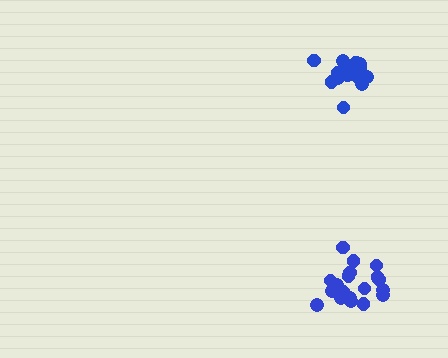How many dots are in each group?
Group 1: 20 dots, Group 2: 18 dots (38 total).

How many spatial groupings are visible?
There are 2 spatial groupings.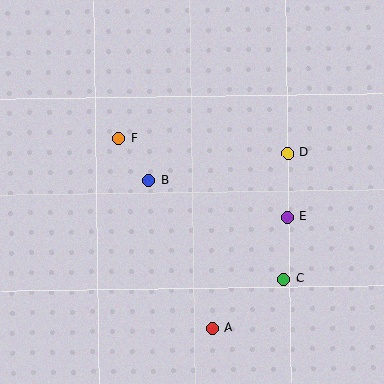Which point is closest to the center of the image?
Point B at (149, 180) is closest to the center.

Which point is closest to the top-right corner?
Point D is closest to the top-right corner.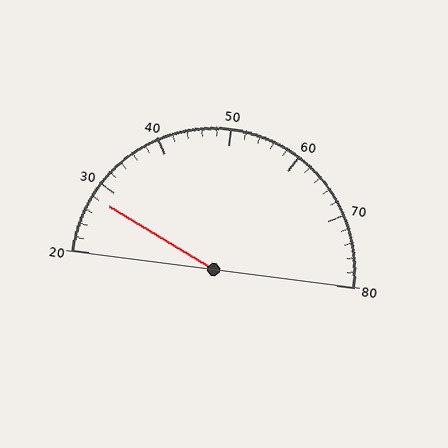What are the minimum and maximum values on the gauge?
The gauge ranges from 20 to 80.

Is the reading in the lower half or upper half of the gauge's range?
The reading is in the lower half of the range (20 to 80).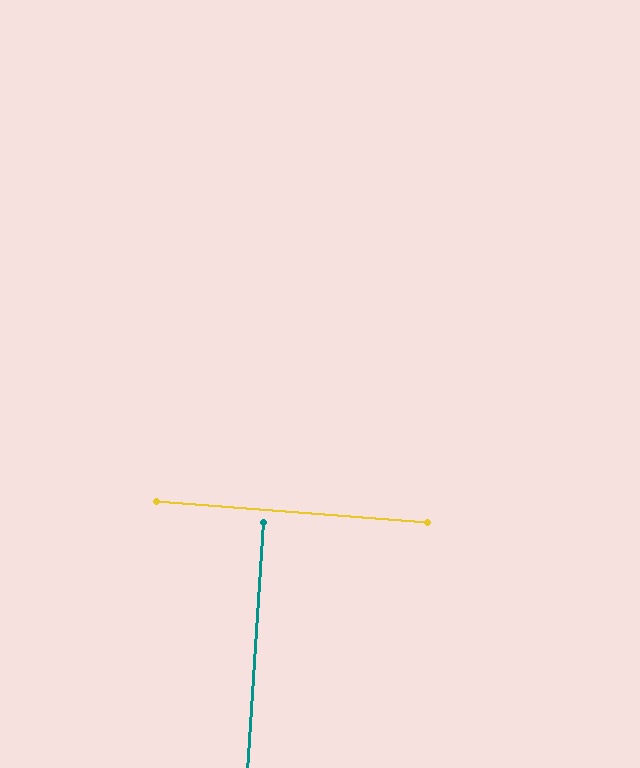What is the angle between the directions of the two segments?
Approximately 89 degrees.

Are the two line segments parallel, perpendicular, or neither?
Perpendicular — they meet at approximately 89°.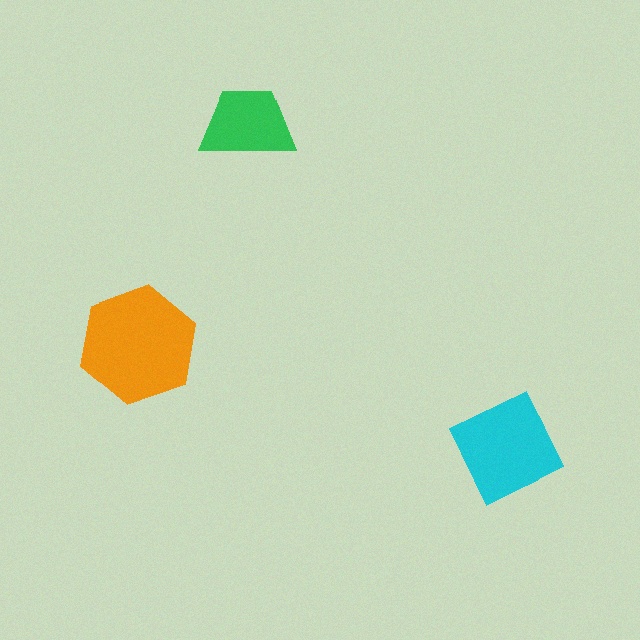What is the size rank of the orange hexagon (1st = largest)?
1st.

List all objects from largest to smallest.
The orange hexagon, the cyan diamond, the green trapezoid.